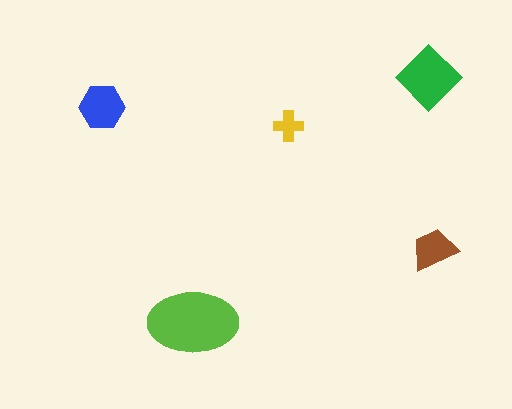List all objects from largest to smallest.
The lime ellipse, the green diamond, the blue hexagon, the brown trapezoid, the yellow cross.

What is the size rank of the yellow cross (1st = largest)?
5th.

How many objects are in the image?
There are 5 objects in the image.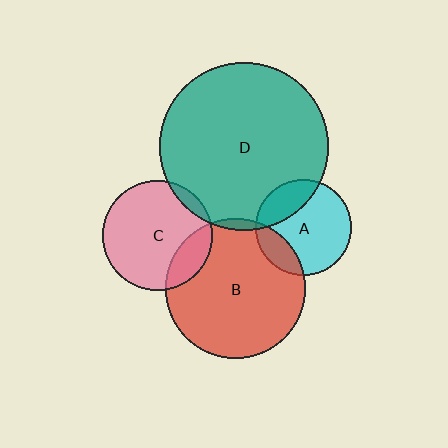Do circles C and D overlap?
Yes.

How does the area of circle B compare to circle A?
Approximately 2.1 times.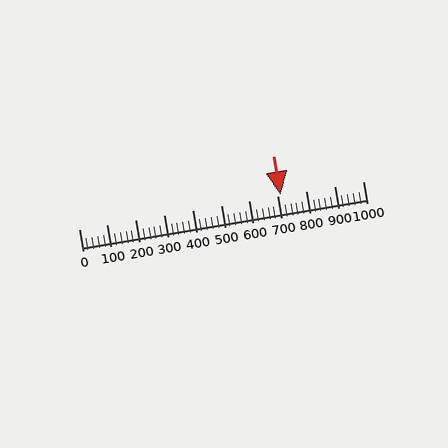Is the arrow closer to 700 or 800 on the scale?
The arrow is closer to 700.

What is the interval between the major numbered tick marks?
The major tick marks are spaced 100 units apart.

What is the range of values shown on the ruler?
The ruler shows values from 0 to 1000.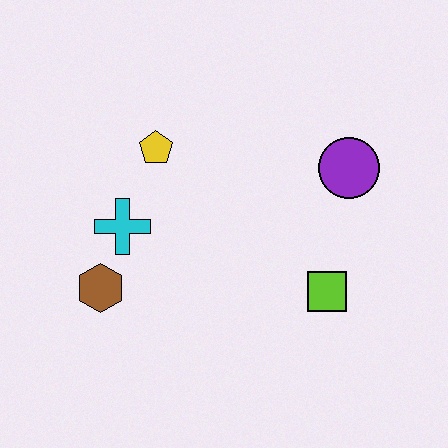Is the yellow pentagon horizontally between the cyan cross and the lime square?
Yes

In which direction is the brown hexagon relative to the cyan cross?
The brown hexagon is below the cyan cross.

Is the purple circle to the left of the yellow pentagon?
No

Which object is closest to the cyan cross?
The brown hexagon is closest to the cyan cross.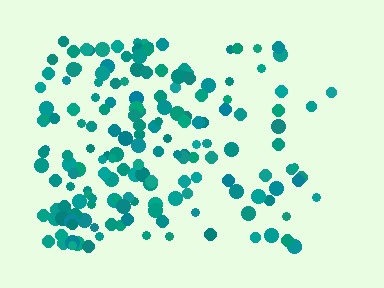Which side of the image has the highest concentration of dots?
The left.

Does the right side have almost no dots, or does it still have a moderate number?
Still a moderate number, just noticeably fewer than the left.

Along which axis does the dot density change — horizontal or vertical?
Horizontal.